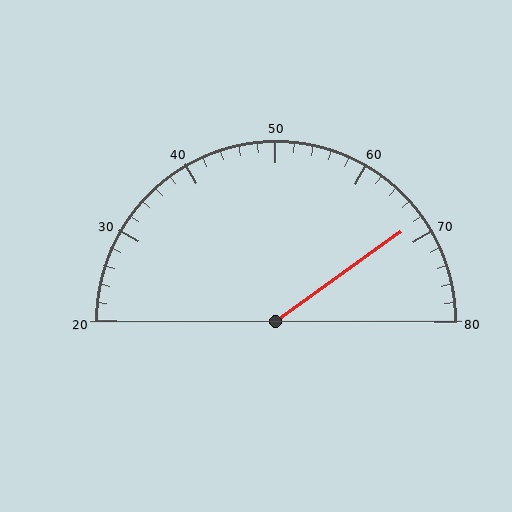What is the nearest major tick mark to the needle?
The nearest major tick mark is 70.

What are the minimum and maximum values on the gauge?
The gauge ranges from 20 to 80.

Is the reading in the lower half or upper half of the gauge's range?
The reading is in the upper half of the range (20 to 80).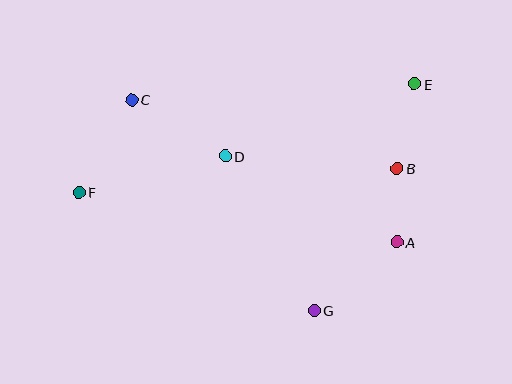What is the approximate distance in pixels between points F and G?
The distance between F and G is approximately 263 pixels.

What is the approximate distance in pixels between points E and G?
The distance between E and G is approximately 248 pixels.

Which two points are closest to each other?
Points A and B are closest to each other.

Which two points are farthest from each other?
Points E and F are farthest from each other.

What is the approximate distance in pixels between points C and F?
The distance between C and F is approximately 106 pixels.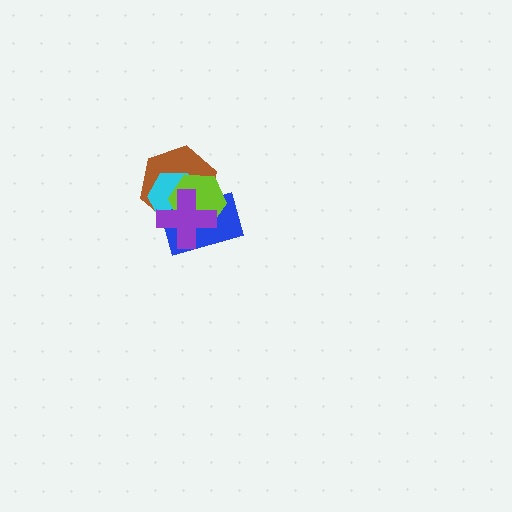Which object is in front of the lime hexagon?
The purple cross is in front of the lime hexagon.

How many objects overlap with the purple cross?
4 objects overlap with the purple cross.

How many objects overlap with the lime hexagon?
4 objects overlap with the lime hexagon.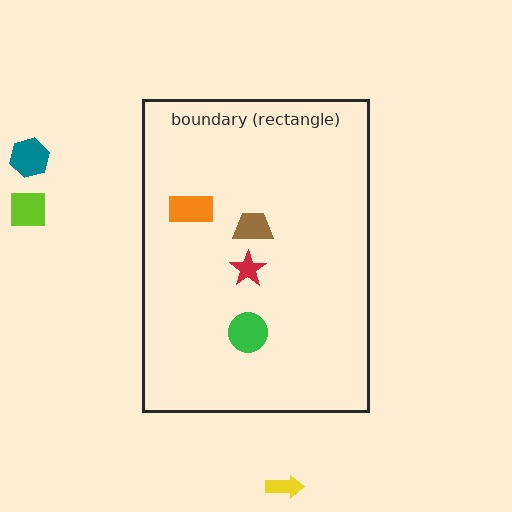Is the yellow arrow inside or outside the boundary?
Outside.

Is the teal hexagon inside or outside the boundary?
Outside.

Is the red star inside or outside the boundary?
Inside.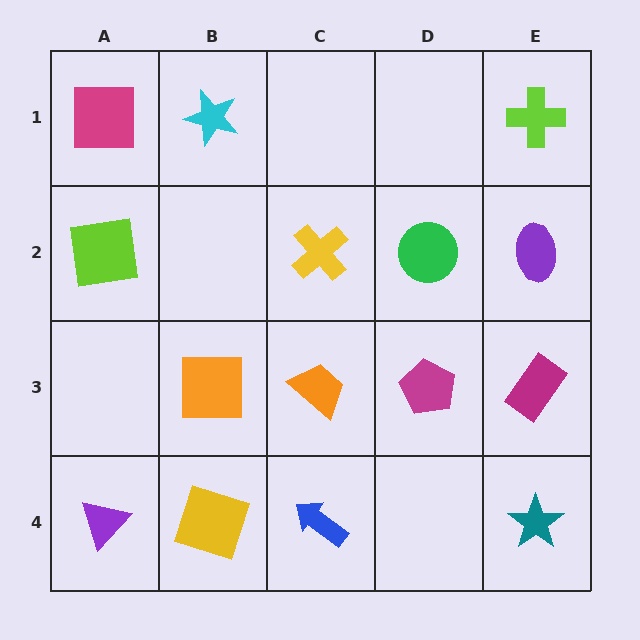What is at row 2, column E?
A purple ellipse.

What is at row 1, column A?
A magenta square.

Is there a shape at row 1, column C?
No, that cell is empty.